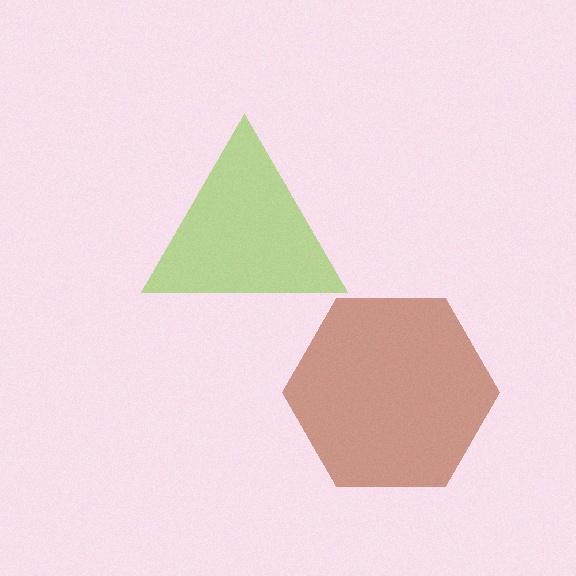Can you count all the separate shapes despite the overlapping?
Yes, there are 2 separate shapes.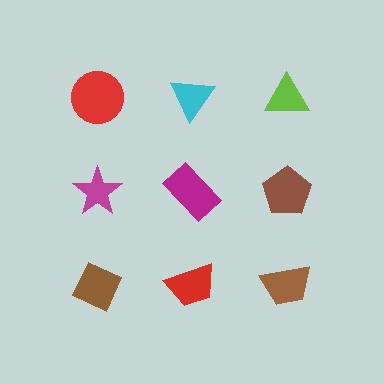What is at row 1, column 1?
A red circle.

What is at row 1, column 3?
A lime triangle.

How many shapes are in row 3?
3 shapes.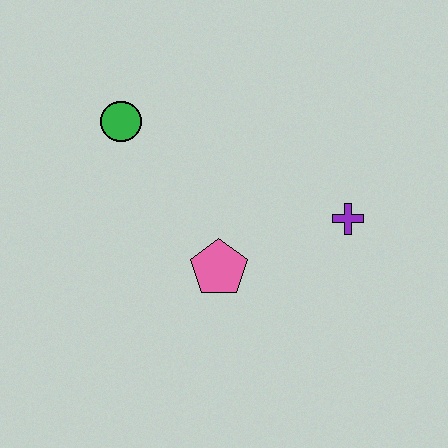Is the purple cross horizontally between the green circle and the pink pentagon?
No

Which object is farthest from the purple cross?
The green circle is farthest from the purple cross.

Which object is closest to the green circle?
The pink pentagon is closest to the green circle.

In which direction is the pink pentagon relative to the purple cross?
The pink pentagon is to the left of the purple cross.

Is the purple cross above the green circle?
No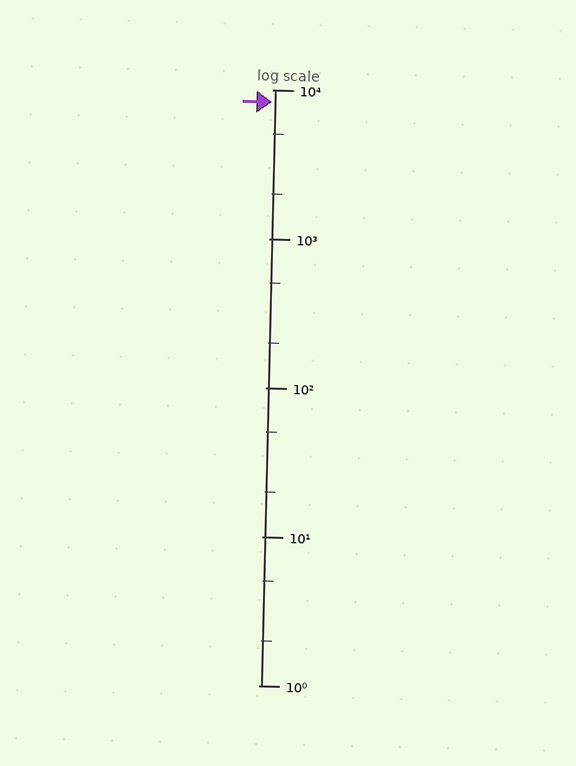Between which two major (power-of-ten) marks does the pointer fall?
The pointer is between 1000 and 10000.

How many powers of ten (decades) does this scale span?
The scale spans 4 decades, from 1 to 10000.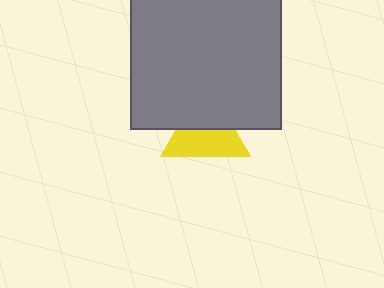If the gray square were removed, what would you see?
You would see the complete yellow triangle.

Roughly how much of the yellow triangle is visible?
About half of it is visible (roughly 58%).